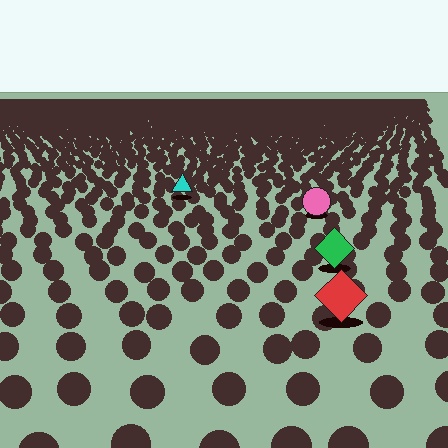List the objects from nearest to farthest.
From nearest to farthest: the red diamond, the green diamond, the pink circle, the cyan triangle.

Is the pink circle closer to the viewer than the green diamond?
No. The green diamond is closer — you can tell from the texture gradient: the ground texture is coarser near it.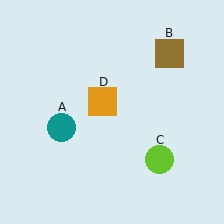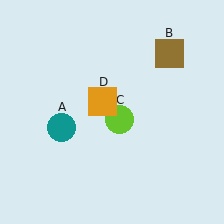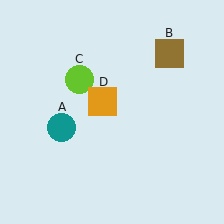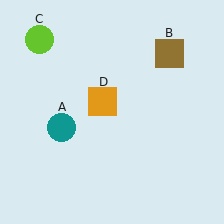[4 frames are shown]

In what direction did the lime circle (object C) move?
The lime circle (object C) moved up and to the left.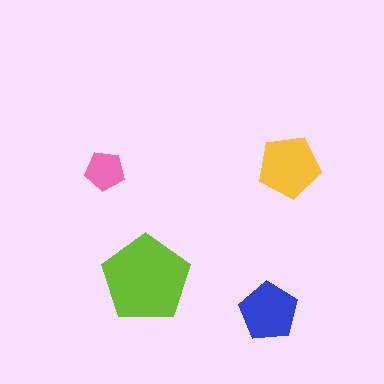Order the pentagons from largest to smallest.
the lime one, the yellow one, the blue one, the pink one.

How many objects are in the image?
There are 4 objects in the image.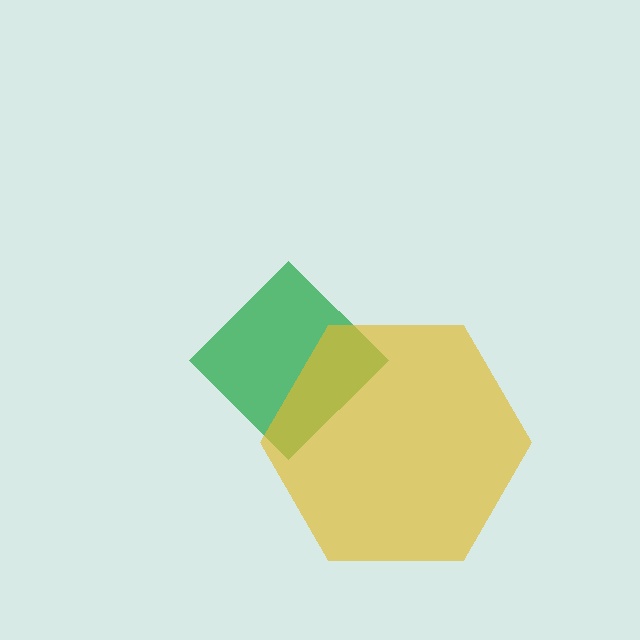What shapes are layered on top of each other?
The layered shapes are: a green diamond, a yellow hexagon.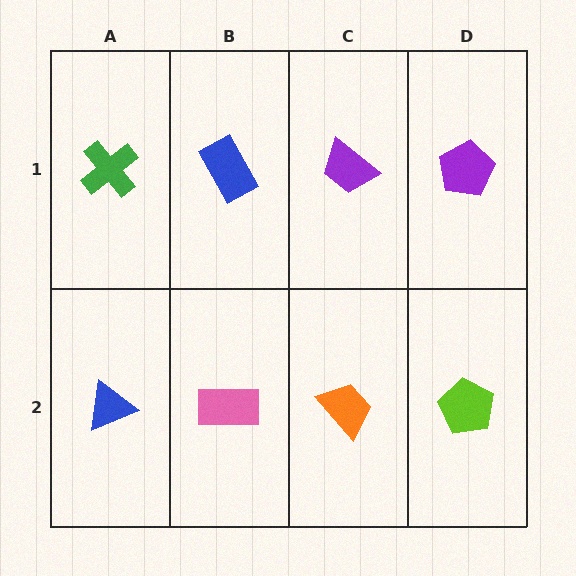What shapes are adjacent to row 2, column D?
A purple pentagon (row 1, column D), an orange trapezoid (row 2, column C).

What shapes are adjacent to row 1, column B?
A pink rectangle (row 2, column B), a green cross (row 1, column A), a purple trapezoid (row 1, column C).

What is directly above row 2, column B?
A blue rectangle.